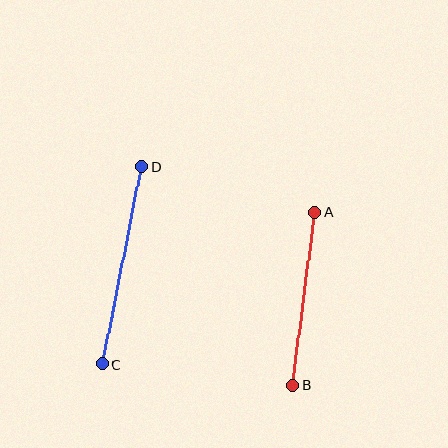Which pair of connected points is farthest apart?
Points C and D are farthest apart.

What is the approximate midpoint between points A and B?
The midpoint is at approximately (304, 299) pixels.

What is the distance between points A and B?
The distance is approximately 174 pixels.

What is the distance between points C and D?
The distance is approximately 201 pixels.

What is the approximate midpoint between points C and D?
The midpoint is at approximately (122, 265) pixels.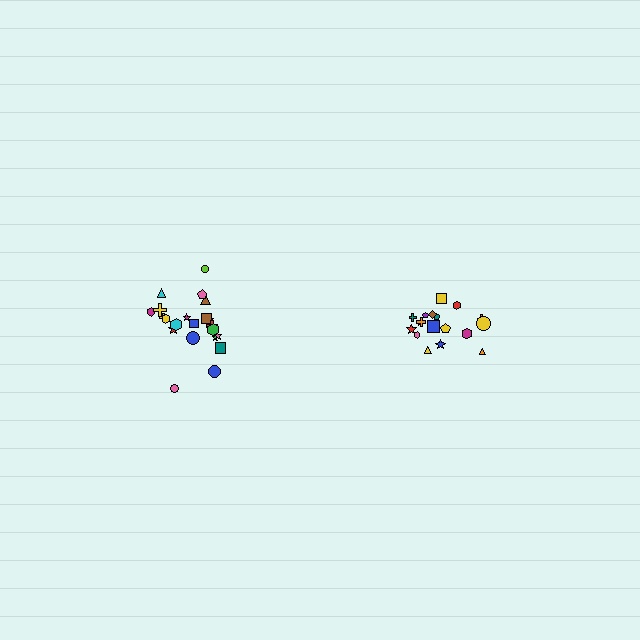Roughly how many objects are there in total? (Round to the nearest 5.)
Roughly 40 objects in total.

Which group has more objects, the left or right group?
The left group.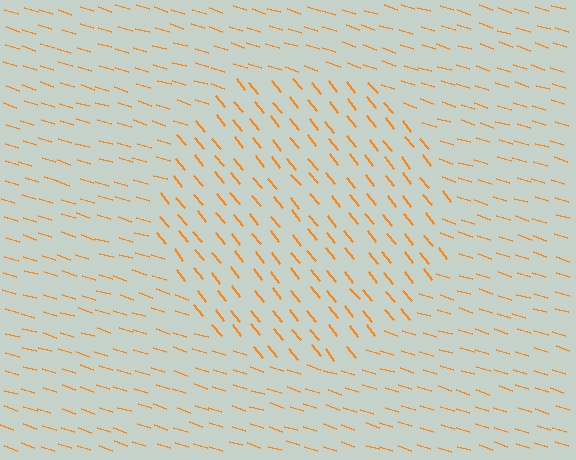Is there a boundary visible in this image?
Yes, there is a texture boundary formed by a change in line orientation.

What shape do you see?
I see a circle.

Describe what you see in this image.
The image is filled with small orange line segments. A circle region in the image has lines oriented differently from the surrounding lines, creating a visible texture boundary.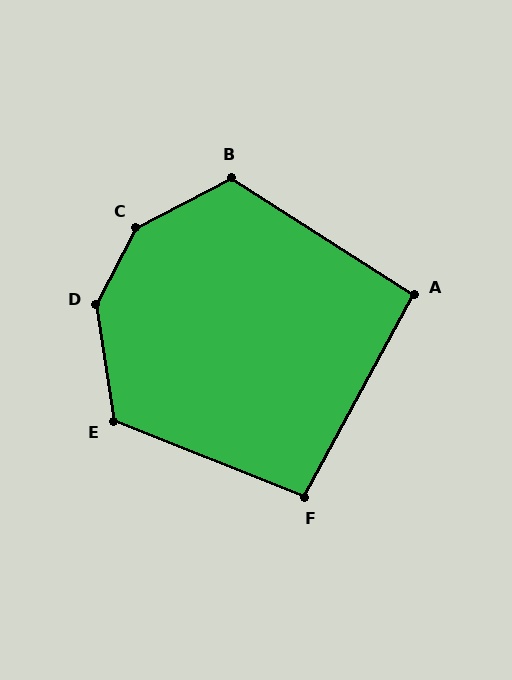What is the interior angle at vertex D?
Approximately 144 degrees (obtuse).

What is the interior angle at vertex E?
Approximately 120 degrees (obtuse).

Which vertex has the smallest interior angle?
A, at approximately 94 degrees.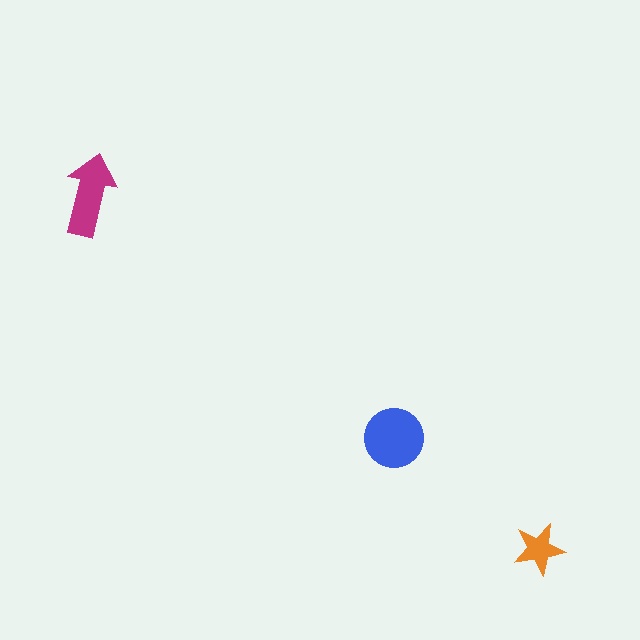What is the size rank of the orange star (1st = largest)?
3rd.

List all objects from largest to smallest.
The blue circle, the magenta arrow, the orange star.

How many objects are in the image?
There are 3 objects in the image.